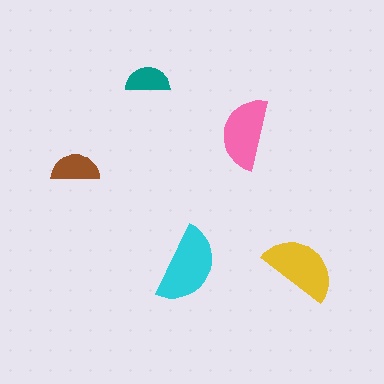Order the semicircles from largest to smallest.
the cyan one, the yellow one, the pink one, the brown one, the teal one.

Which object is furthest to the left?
The brown semicircle is leftmost.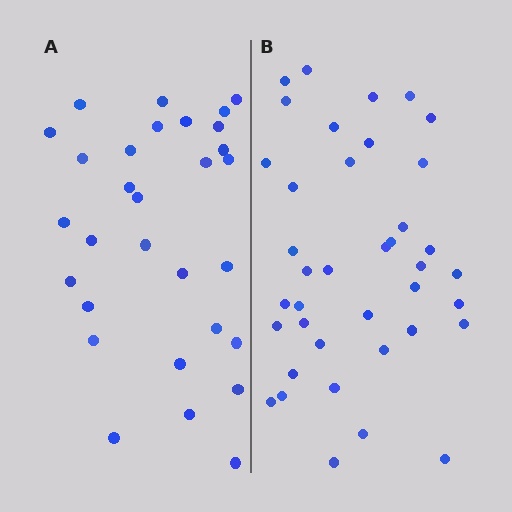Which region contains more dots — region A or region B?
Region B (the right region) has more dots.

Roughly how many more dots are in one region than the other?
Region B has roughly 8 or so more dots than region A.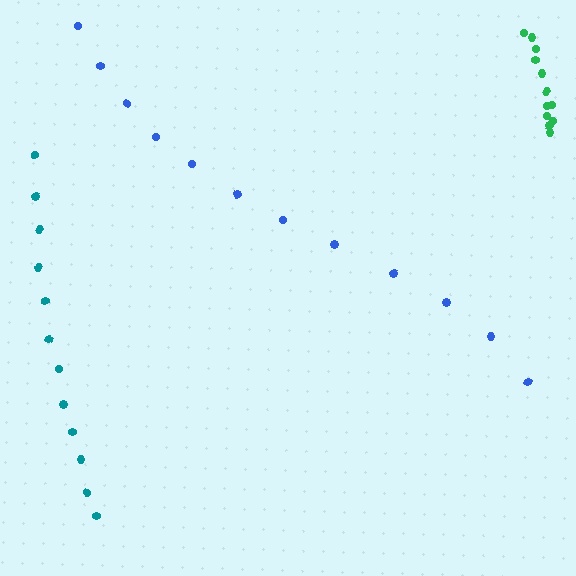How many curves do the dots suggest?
There are 3 distinct paths.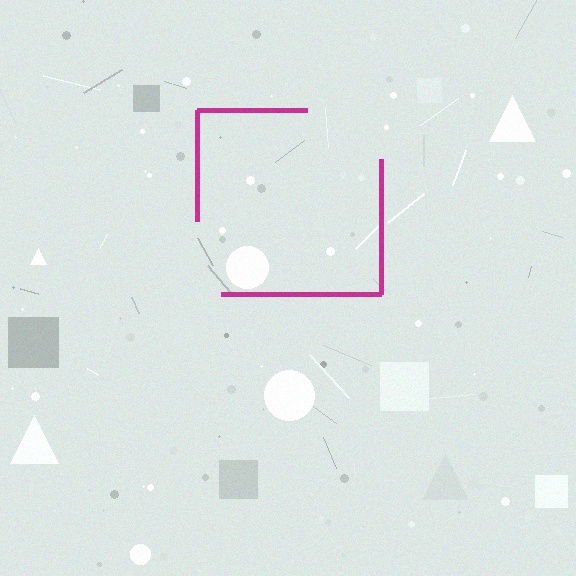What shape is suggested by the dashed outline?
The dashed outline suggests a square.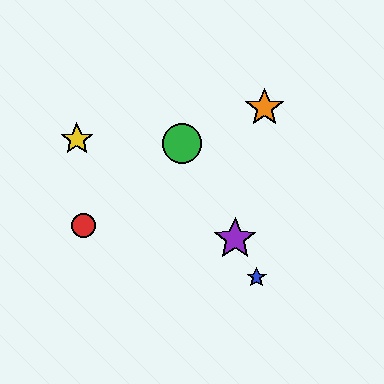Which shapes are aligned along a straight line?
The blue star, the green circle, the purple star are aligned along a straight line.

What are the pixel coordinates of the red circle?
The red circle is at (84, 226).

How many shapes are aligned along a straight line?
3 shapes (the blue star, the green circle, the purple star) are aligned along a straight line.